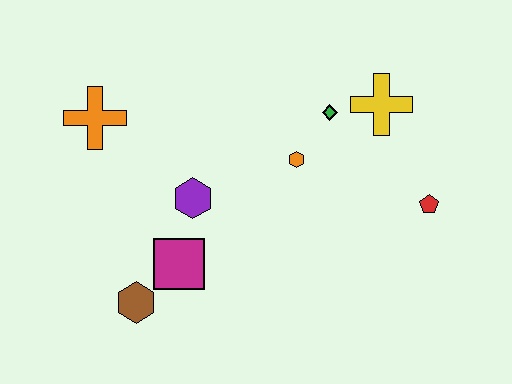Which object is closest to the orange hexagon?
The green diamond is closest to the orange hexagon.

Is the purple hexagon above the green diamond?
No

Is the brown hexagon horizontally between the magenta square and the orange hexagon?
No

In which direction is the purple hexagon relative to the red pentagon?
The purple hexagon is to the left of the red pentagon.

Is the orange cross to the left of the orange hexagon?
Yes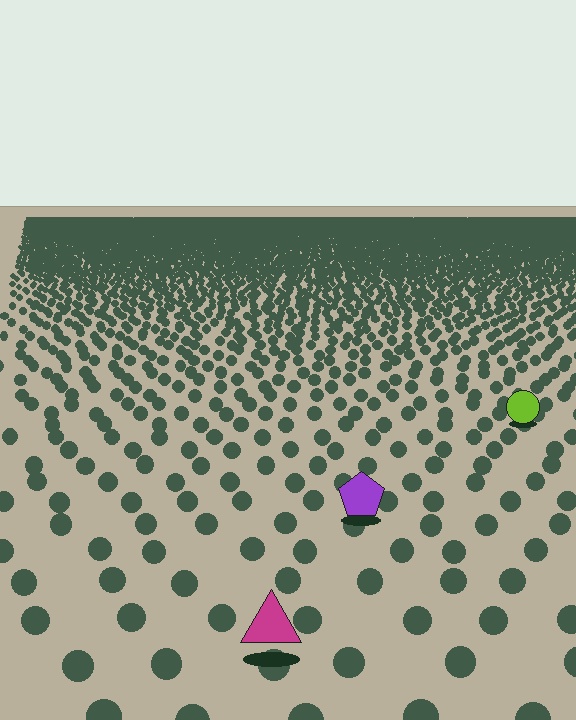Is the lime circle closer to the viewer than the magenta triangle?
No. The magenta triangle is closer — you can tell from the texture gradient: the ground texture is coarser near it.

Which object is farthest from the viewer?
The lime circle is farthest from the viewer. It appears smaller and the ground texture around it is denser.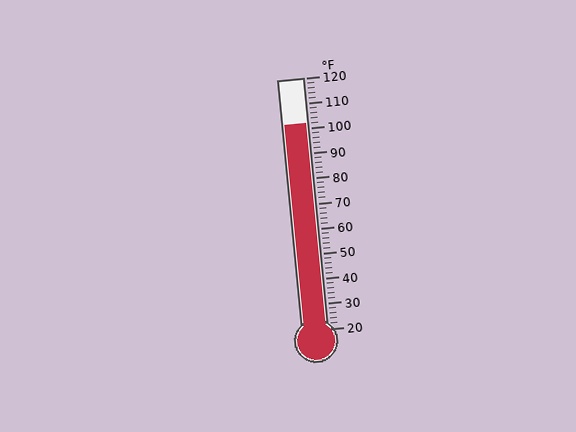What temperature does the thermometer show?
The thermometer shows approximately 102°F.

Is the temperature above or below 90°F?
The temperature is above 90°F.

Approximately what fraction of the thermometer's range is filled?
The thermometer is filled to approximately 80% of its range.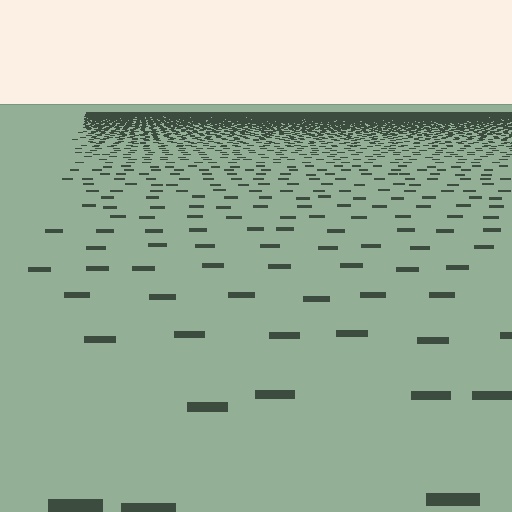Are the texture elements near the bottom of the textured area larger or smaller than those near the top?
Larger. Near the bottom, elements are closer to the viewer and appear at a bigger on-screen size.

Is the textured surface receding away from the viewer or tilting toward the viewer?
The surface is receding away from the viewer. Texture elements get smaller and denser toward the top.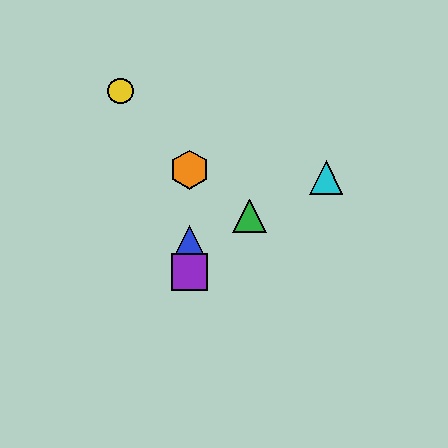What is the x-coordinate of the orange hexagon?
The orange hexagon is at x≈189.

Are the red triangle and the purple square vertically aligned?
Yes, both are at x≈189.